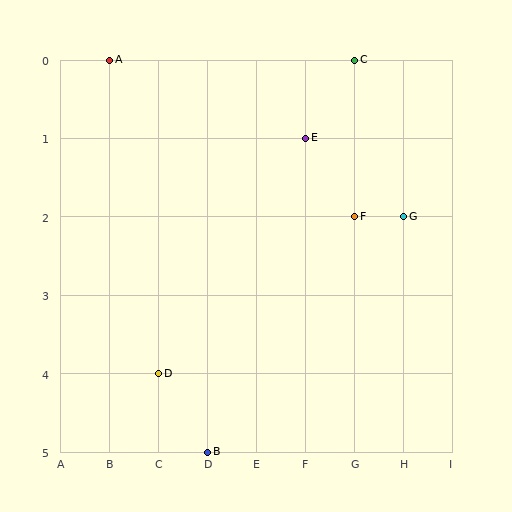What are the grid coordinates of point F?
Point F is at grid coordinates (G, 2).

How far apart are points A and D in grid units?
Points A and D are 1 column and 4 rows apart (about 4.1 grid units diagonally).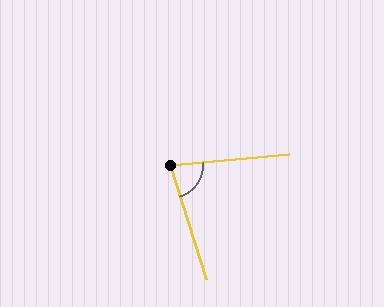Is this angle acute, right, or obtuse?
It is acute.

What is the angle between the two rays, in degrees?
Approximately 78 degrees.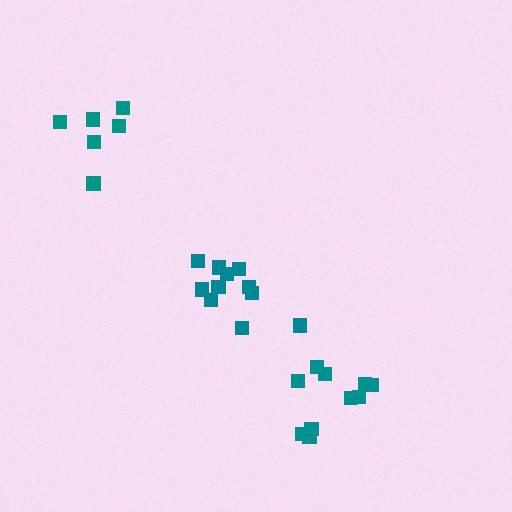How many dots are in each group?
Group 1: 10 dots, Group 2: 11 dots, Group 3: 6 dots (27 total).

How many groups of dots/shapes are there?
There are 3 groups.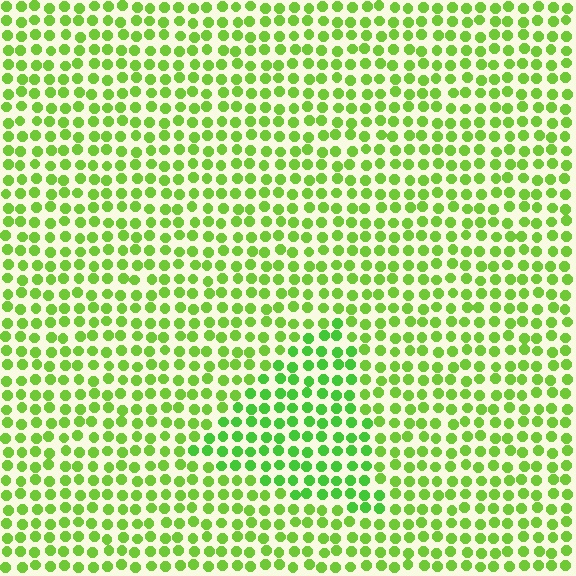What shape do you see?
I see a triangle.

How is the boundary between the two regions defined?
The boundary is defined purely by a slight shift in hue (about 19 degrees). Spacing, size, and orientation are identical on both sides.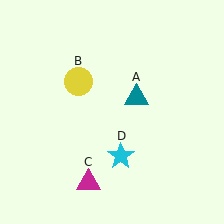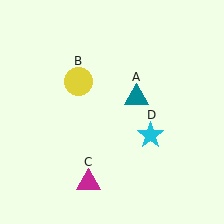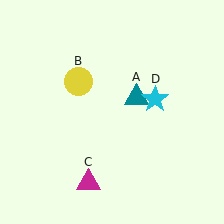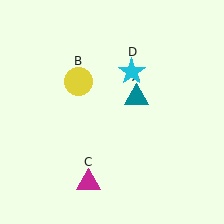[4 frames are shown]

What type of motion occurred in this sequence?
The cyan star (object D) rotated counterclockwise around the center of the scene.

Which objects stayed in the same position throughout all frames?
Teal triangle (object A) and yellow circle (object B) and magenta triangle (object C) remained stationary.